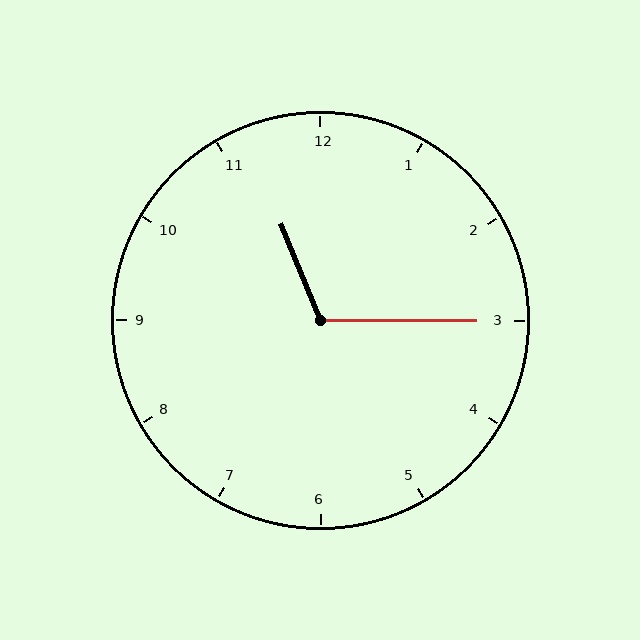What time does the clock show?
11:15.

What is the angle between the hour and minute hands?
Approximately 112 degrees.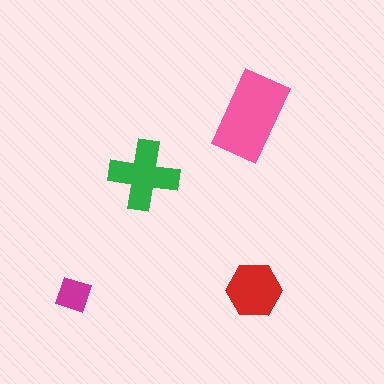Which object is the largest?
The pink rectangle.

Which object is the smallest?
The magenta diamond.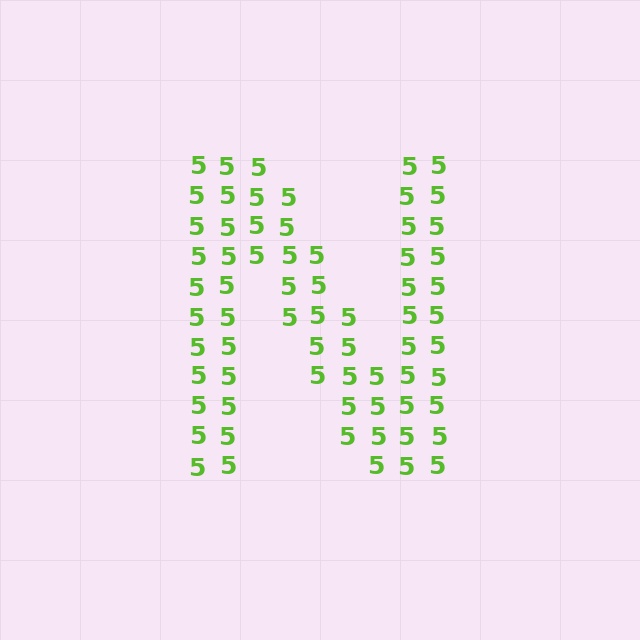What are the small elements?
The small elements are digit 5's.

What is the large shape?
The large shape is the letter N.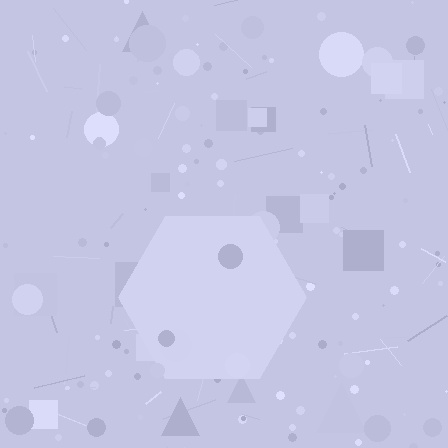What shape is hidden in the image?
A hexagon is hidden in the image.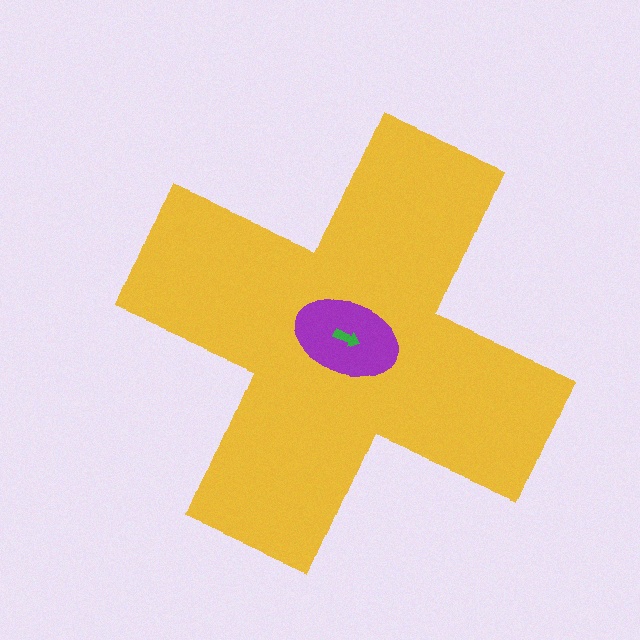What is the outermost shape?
The yellow cross.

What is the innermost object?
The green arrow.